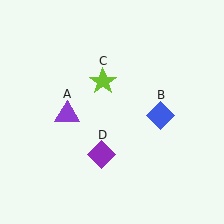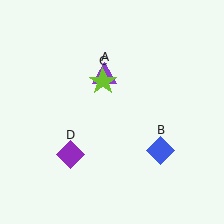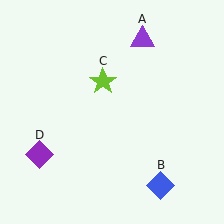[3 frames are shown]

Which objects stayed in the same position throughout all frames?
Lime star (object C) remained stationary.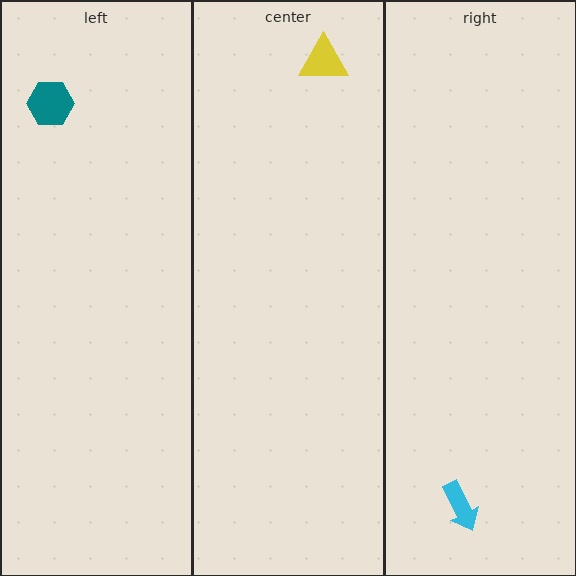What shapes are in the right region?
The cyan arrow.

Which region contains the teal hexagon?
The left region.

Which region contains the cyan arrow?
The right region.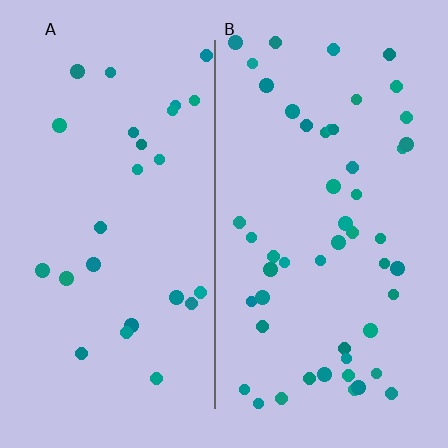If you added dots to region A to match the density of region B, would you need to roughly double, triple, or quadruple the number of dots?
Approximately double.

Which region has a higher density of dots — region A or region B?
B (the right).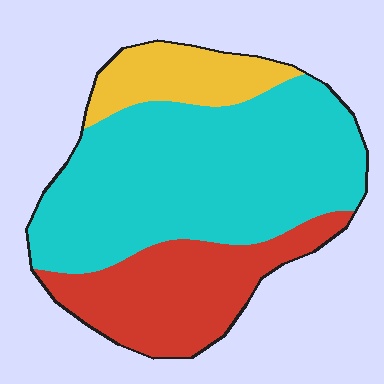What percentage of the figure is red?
Red takes up about one quarter (1/4) of the figure.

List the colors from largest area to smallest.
From largest to smallest: cyan, red, yellow.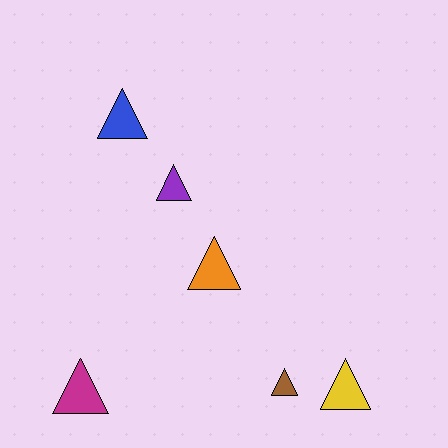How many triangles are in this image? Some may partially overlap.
There are 6 triangles.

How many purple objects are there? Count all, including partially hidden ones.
There is 1 purple object.